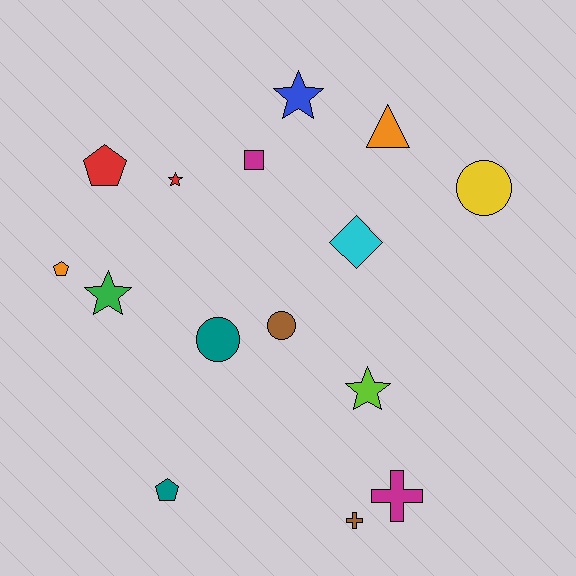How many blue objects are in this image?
There is 1 blue object.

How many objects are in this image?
There are 15 objects.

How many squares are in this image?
There is 1 square.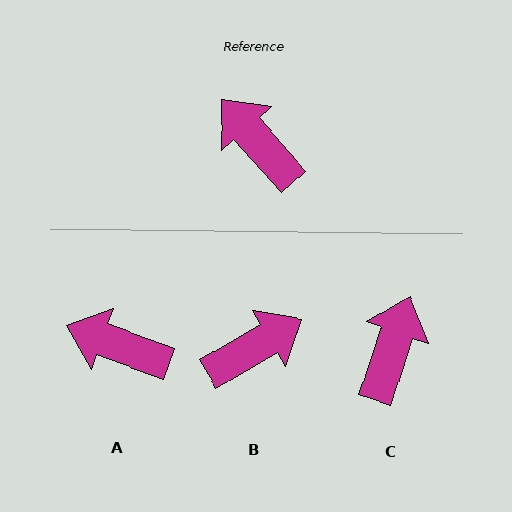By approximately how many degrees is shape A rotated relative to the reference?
Approximately 28 degrees counter-clockwise.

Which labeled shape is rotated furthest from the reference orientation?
B, about 101 degrees away.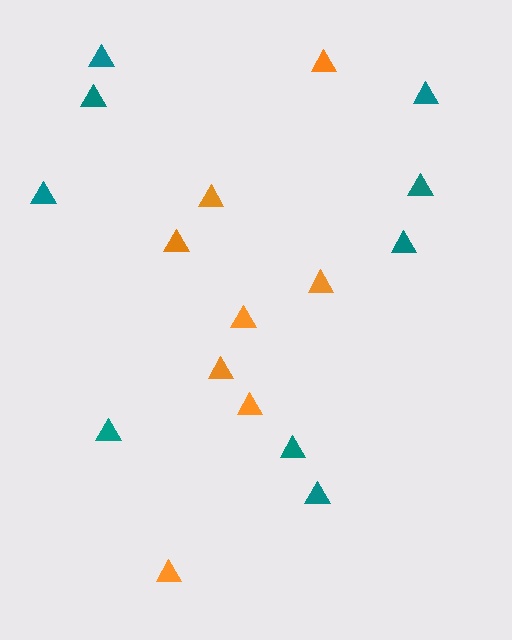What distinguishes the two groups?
There are 2 groups: one group of orange triangles (8) and one group of teal triangles (9).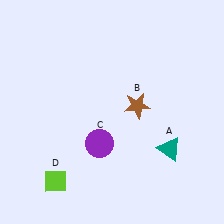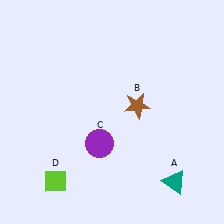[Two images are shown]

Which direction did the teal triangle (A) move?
The teal triangle (A) moved down.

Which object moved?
The teal triangle (A) moved down.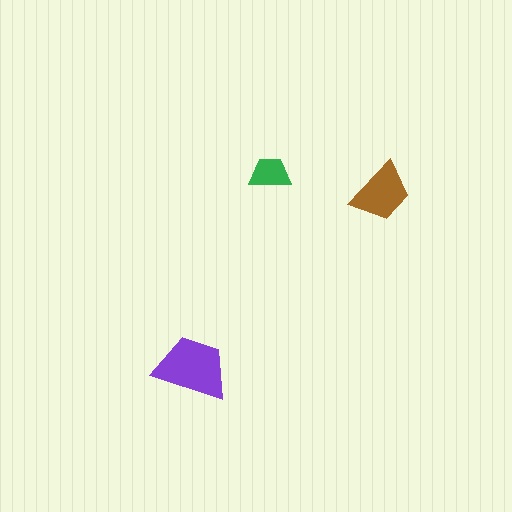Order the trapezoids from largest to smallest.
the purple one, the brown one, the green one.